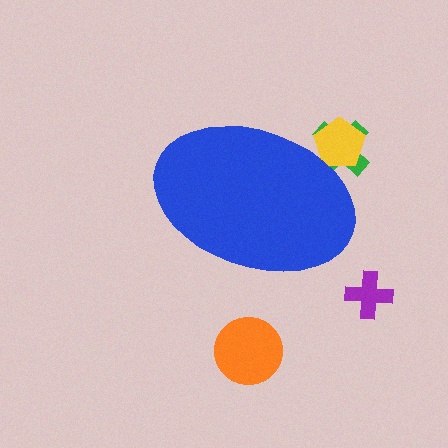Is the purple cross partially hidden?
No, the purple cross is fully visible.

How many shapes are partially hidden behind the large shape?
2 shapes are partially hidden.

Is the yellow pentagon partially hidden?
Yes, the yellow pentagon is partially hidden behind the blue ellipse.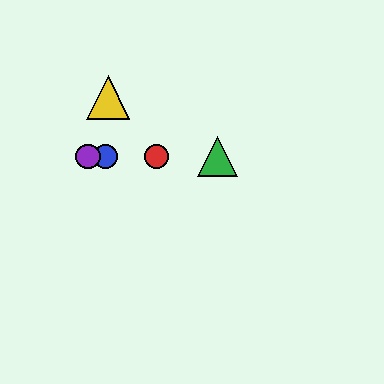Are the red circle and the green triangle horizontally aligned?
Yes, both are at y≈157.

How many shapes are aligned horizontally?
4 shapes (the red circle, the blue circle, the green triangle, the purple circle) are aligned horizontally.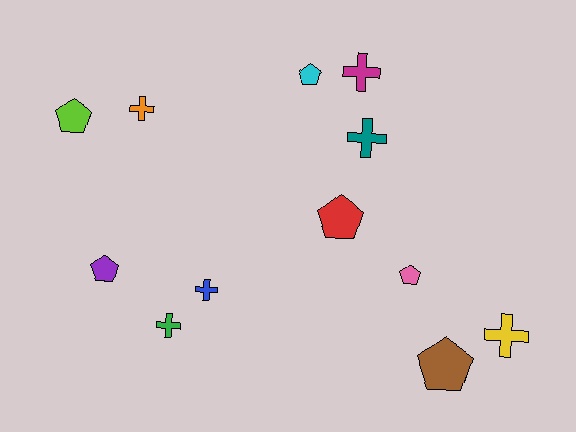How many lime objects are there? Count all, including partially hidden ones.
There is 1 lime object.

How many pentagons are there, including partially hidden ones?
There are 6 pentagons.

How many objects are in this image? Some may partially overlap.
There are 12 objects.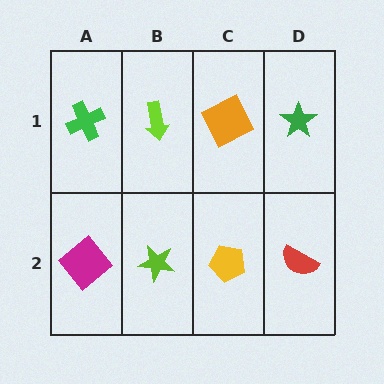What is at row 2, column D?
A red semicircle.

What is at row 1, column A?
A green cross.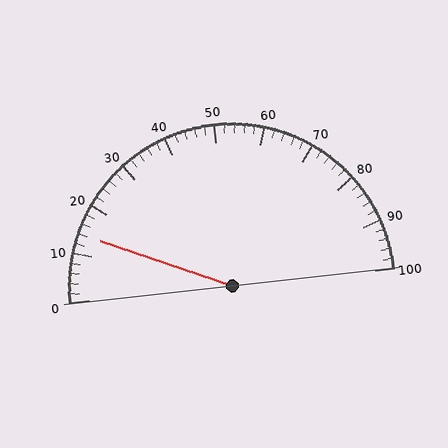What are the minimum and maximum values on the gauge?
The gauge ranges from 0 to 100.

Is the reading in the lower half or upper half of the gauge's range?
The reading is in the lower half of the range (0 to 100).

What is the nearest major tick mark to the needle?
The nearest major tick mark is 10.